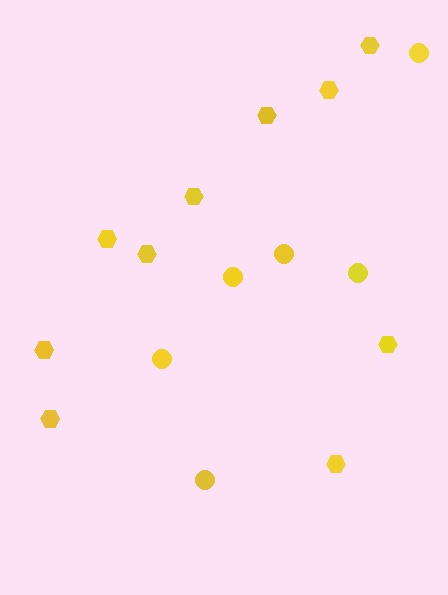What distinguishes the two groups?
There are 2 groups: one group of circles (6) and one group of hexagons (10).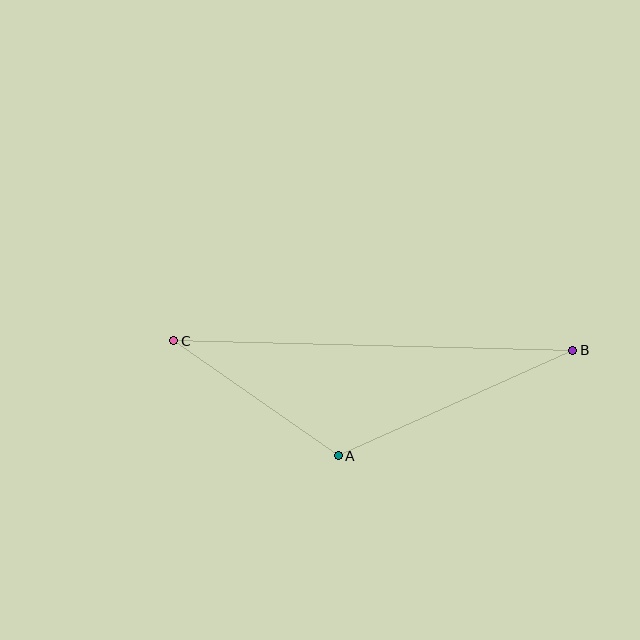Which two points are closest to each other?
Points A and C are closest to each other.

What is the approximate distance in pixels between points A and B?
The distance between A and B is approximately 257 pixels.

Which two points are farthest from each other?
Points B and C are farthest from each other.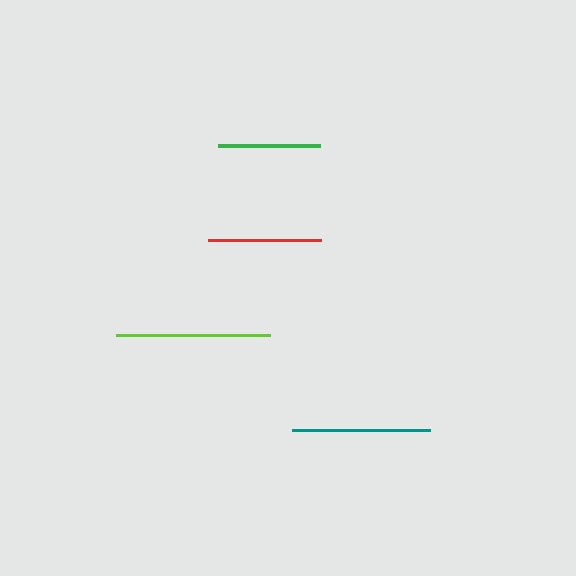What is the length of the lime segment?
The lime segment is approximately 154 pixels long.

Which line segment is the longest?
The lime line is the longest at approximately 154 pixels.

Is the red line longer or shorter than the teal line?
The teal line is longer than the red line.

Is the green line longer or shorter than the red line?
The red line is longer than the green line.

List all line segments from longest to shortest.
From longest to shortest: lime, teal, red, green.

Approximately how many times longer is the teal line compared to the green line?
The teal line is approximately 1.4 times the length of the green line.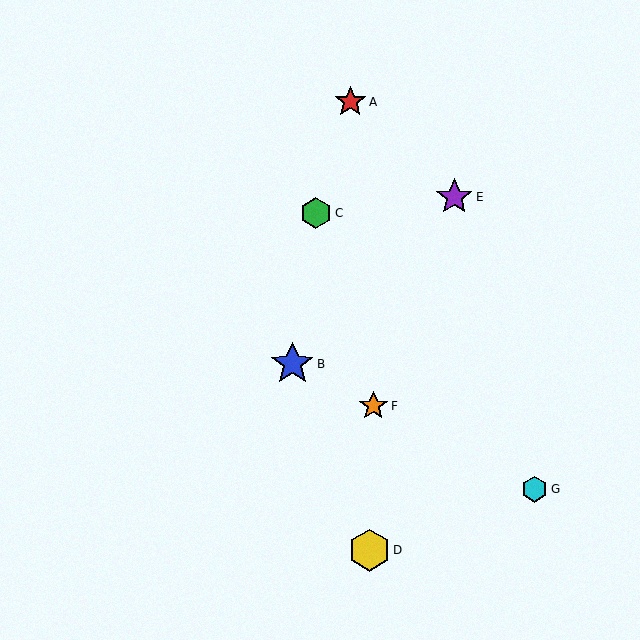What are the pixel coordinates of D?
Object D is at (369, 550).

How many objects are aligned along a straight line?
3 objects (B, F, G) are aligned along a straight line.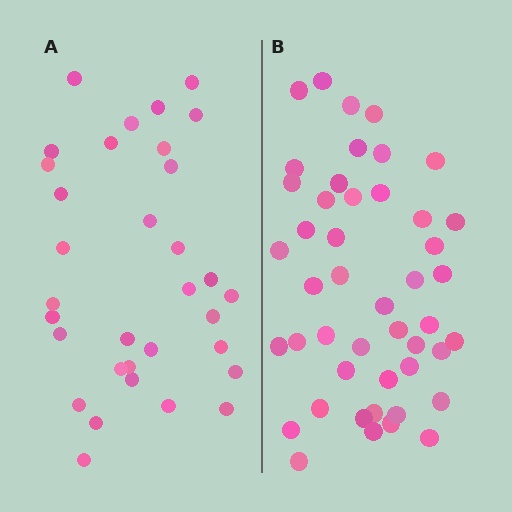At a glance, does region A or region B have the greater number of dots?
Region B (the right region) has more dots.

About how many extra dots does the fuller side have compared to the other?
Region B has approximately 15 more dots than region A.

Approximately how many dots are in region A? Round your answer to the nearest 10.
About 30 dots. (The exact count is 33, which rounds to 30.)